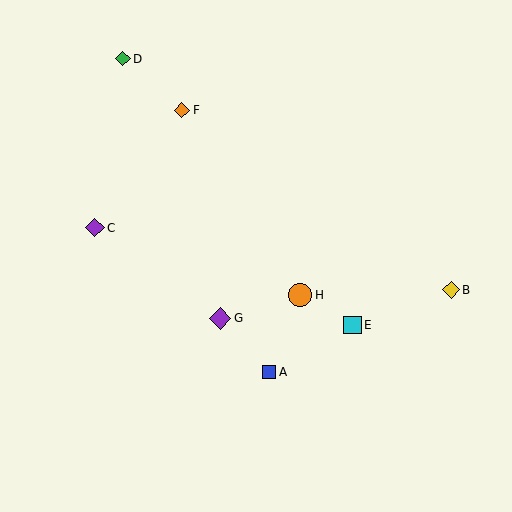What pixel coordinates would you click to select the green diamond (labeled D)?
Click at (123, 59) to select the green diamond D.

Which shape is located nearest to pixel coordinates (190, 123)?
The orange diamond (labeled F) at (182, 110) is nearest to that location.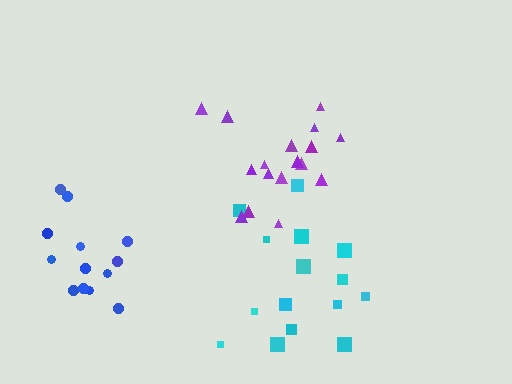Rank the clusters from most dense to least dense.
purple, blue, cyan.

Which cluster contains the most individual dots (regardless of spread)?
Purple (17).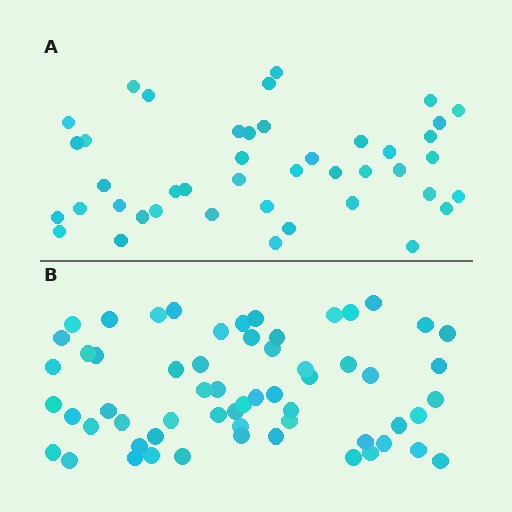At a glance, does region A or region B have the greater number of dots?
Region B (the bottom region) has more dots.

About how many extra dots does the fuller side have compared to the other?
Region B has approximately 15 more dots than region A.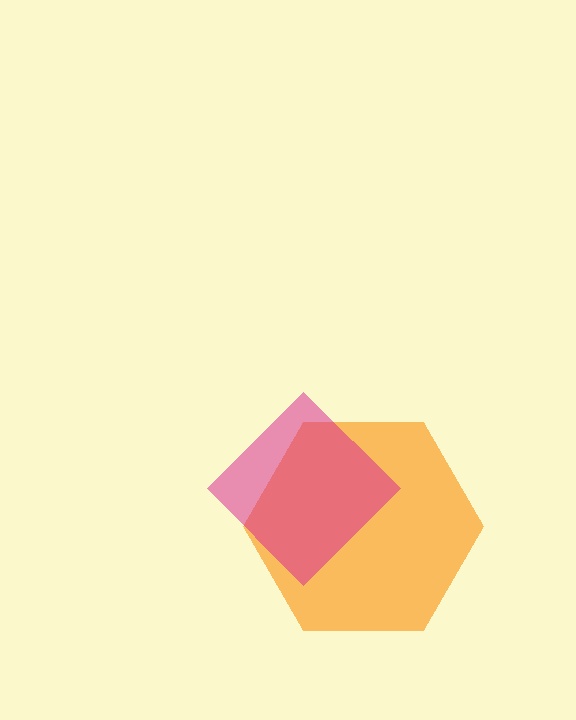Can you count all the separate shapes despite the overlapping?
Yes, there are 2 separate shapes.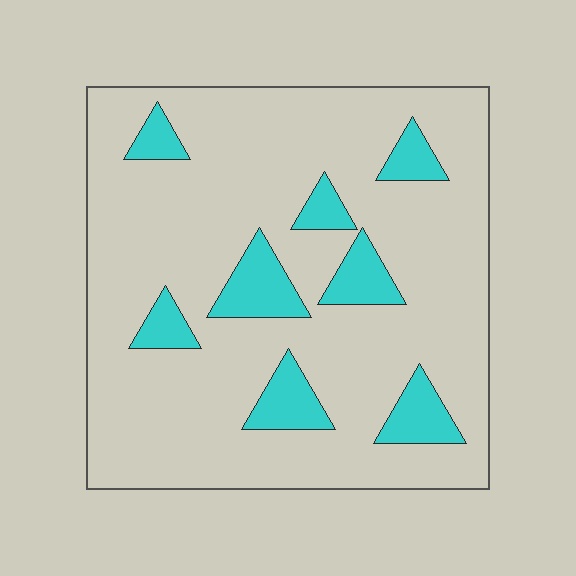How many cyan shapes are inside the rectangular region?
8.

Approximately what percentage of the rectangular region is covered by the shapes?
Approximately 15%.